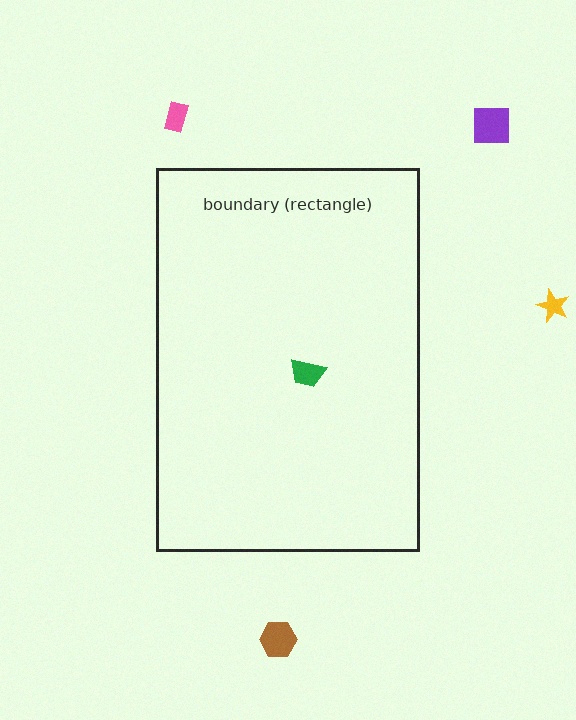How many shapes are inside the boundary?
1 inside, 4 outside.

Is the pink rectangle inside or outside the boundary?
Outside.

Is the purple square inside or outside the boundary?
Outside.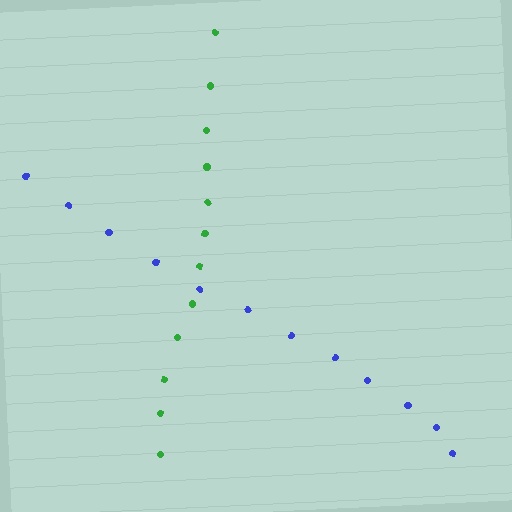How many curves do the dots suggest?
There are 2 distinct paths.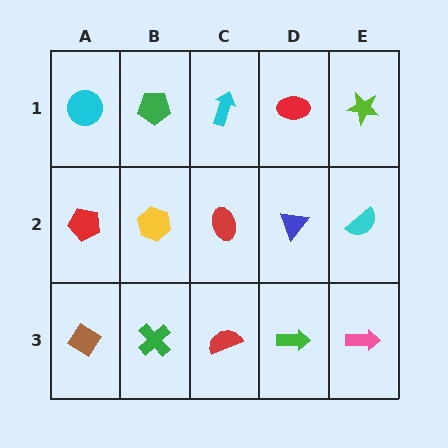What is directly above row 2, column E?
A lime star.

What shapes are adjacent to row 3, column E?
A cyan semicircle (row 2, column E), a green arrow (row 3, column D).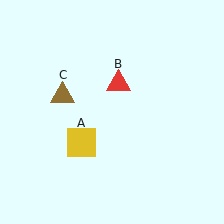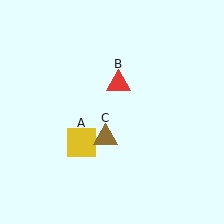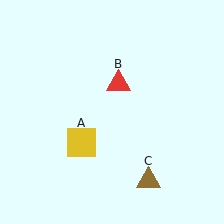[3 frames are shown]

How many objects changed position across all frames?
1 object changed position: brown triangle (object C).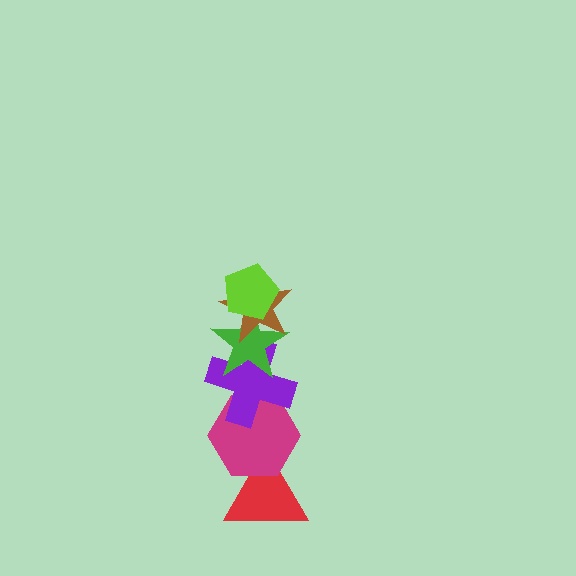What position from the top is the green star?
The green star is 3rd from the top.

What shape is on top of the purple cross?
The green star is on top of the purple cross.